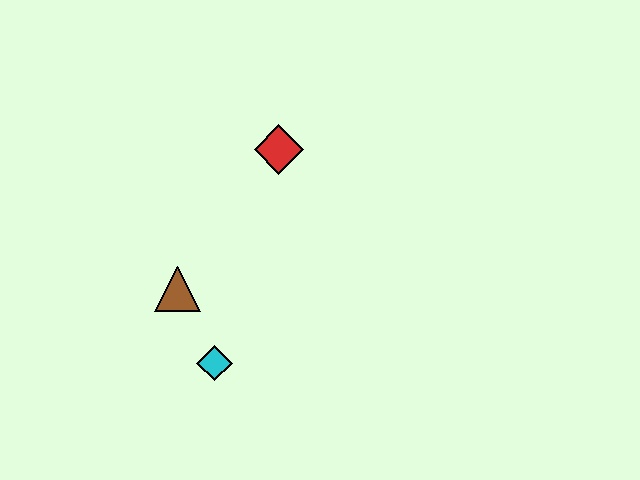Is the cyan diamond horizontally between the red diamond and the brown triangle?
Yes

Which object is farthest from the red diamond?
The cyan diamond is farthest from the red diamond.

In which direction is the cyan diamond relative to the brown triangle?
The cyan diamond is below the brown triangle.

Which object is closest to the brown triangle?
The cyan diamond is closest to the brown triangle.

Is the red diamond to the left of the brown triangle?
No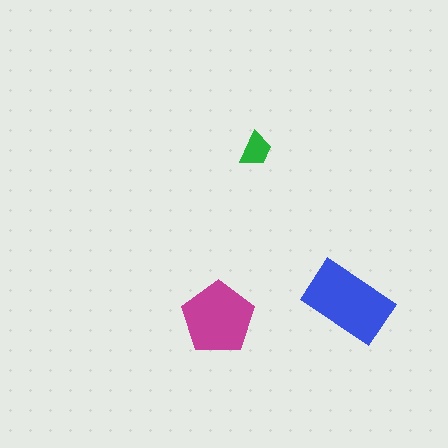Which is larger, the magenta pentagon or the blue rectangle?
The blue rectangle.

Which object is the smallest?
The green trapezoid.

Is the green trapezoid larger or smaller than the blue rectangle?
Smaller.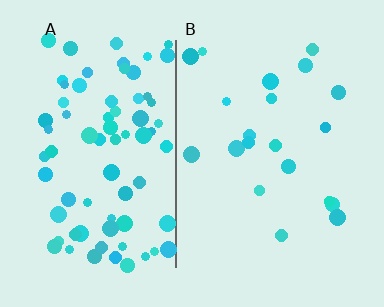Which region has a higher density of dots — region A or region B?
A (the left).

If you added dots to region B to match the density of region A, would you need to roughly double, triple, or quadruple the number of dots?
Approximately quadruple.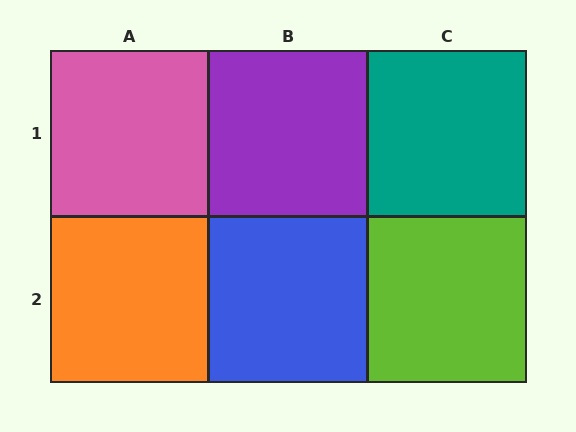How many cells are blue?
1 cell is blue.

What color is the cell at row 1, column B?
Purple.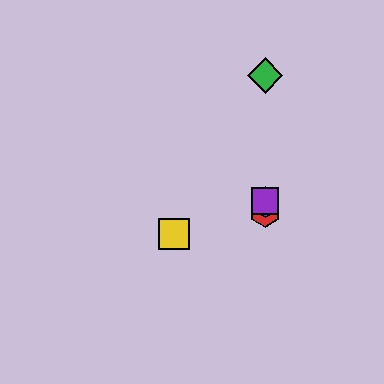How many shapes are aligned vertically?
4 shapes (the red hexagon, the blue hexagon, the green diamond, the purple square) are aligned vertically.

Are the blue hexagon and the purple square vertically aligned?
Yes, both are at x≈265.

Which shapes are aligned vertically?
The red hexagon, the blue hexagon, the green diamond, the purple square are aligned vertically.